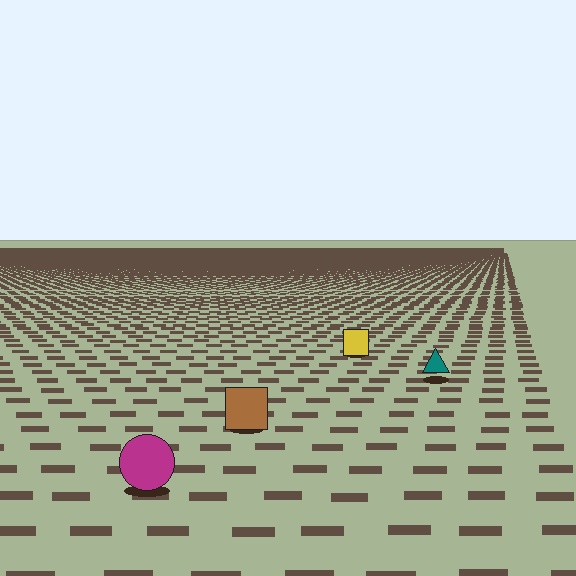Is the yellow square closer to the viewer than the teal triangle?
No. The teal triangle is closer — you can tell from the texture gradient: the ground texture is coarser near it.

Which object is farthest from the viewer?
The yellow square is farthest from the viewer. It appears smaller and the ground texture around it is denser.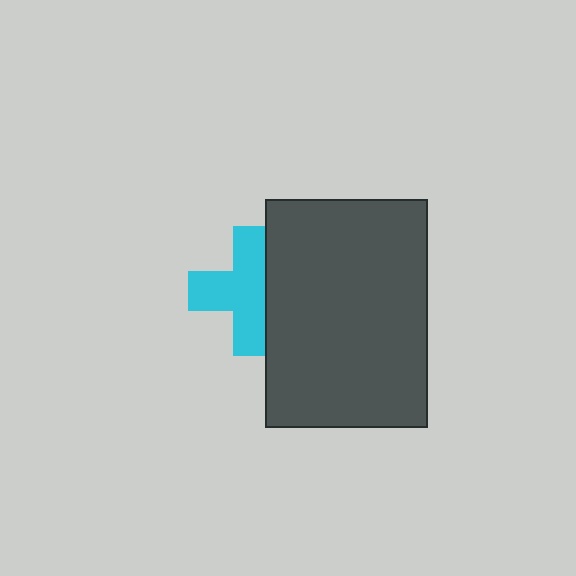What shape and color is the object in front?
The object in front is a dark gray rectangle.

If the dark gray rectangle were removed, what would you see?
You would see the complete cyan cross.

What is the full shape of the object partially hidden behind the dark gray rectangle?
The partially hidden object is a cyan cross.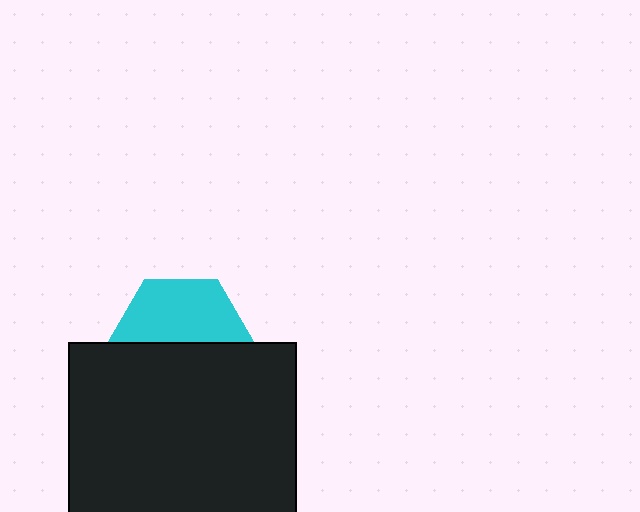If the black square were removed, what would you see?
You would see the complete cyan hexagon.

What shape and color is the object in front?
The object in front is a black square.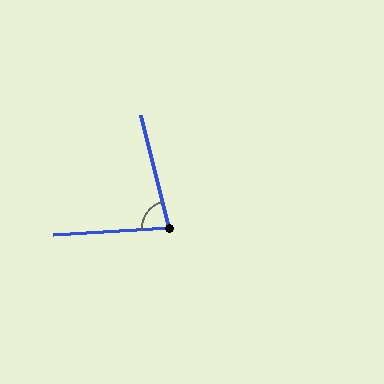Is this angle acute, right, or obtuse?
It is acute.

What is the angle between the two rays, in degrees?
Approximately 79 degrees.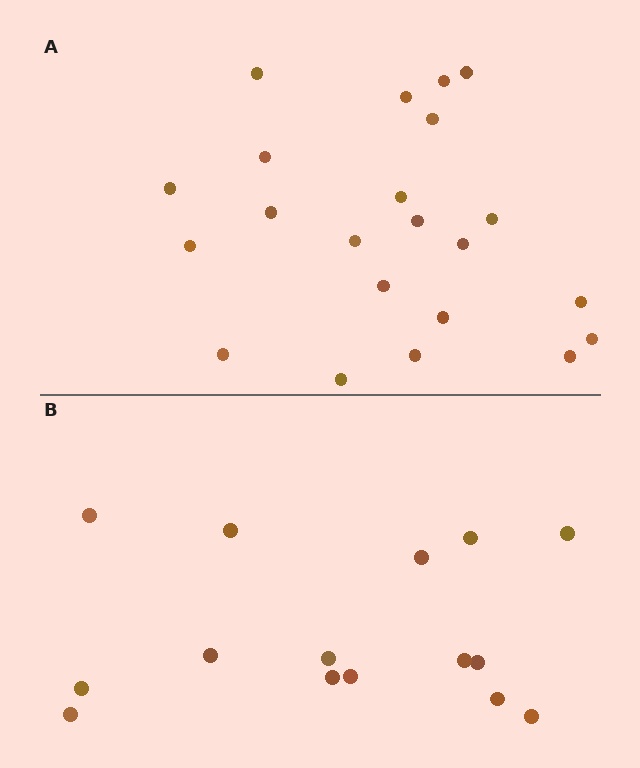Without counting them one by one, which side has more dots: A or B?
Region A (the top region) has more dots.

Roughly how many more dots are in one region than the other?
Region A has roughly 8 or so more dots than region B.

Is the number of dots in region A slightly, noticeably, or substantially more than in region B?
Region A has substantially more. The ratio is roughly 1.5 to 1.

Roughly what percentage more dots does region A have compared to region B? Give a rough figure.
About 45% more.